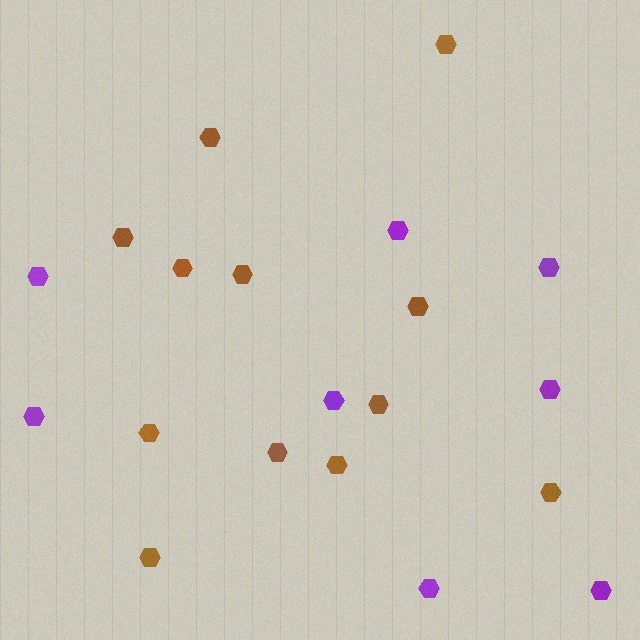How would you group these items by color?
There are 2 groups: one group of brown hexagons (12) and one group of purple hexagons (8).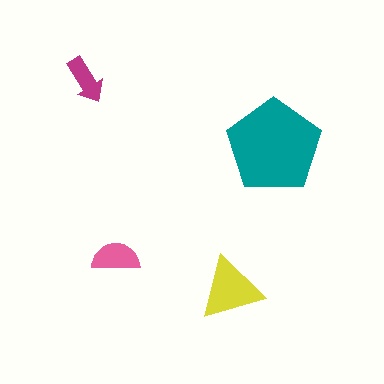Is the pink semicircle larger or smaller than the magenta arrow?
Larger.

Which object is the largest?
The teal pentagon.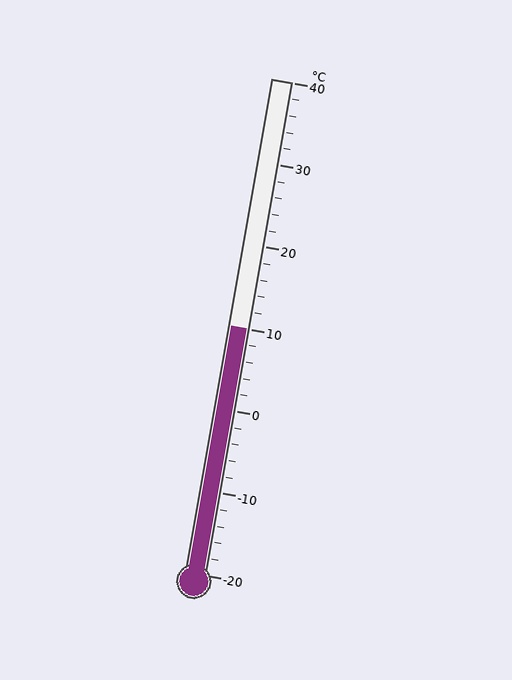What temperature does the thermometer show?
The thermometer shows approximately 10°C.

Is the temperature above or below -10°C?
The temperature is above -10°C.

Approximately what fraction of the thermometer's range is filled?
The thermometer is filled to approximately 50% of its range.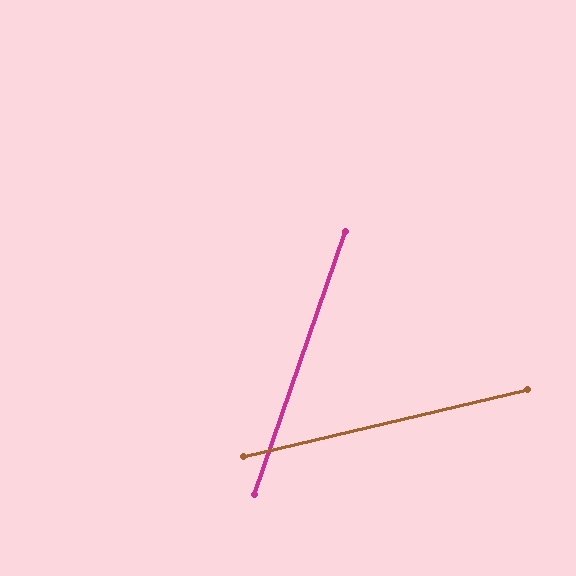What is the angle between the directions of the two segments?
Approximately 58 degrees.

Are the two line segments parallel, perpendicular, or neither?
Neither parallel nor perpendicular — they differ by about 58°.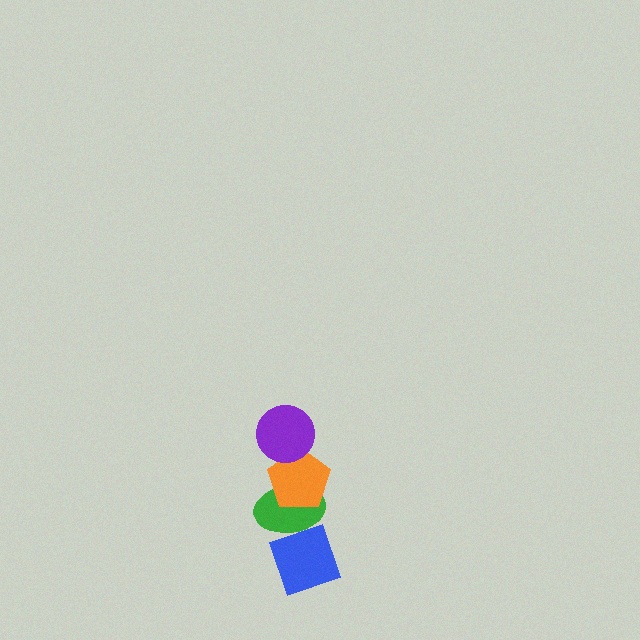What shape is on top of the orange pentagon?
The purple circle is on top of the orange pentagon.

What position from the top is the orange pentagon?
The orange pentagon is 2nd from the top.